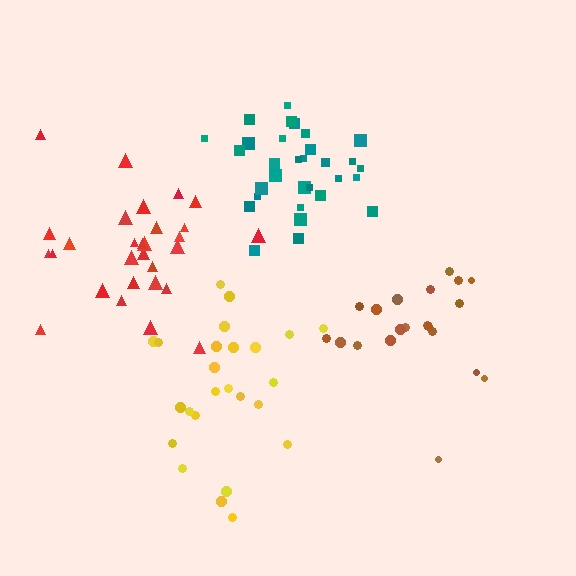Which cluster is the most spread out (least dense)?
Brown.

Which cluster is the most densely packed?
Teal.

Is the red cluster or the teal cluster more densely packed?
Teal.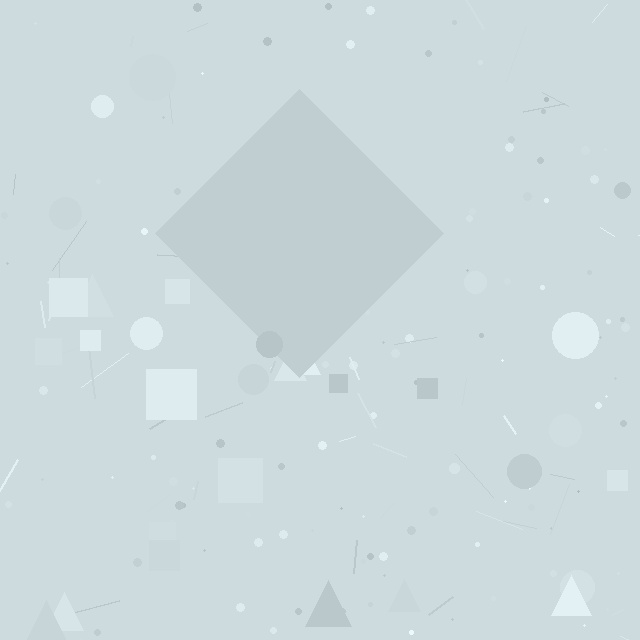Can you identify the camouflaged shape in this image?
The camouflaged shape is a diamond.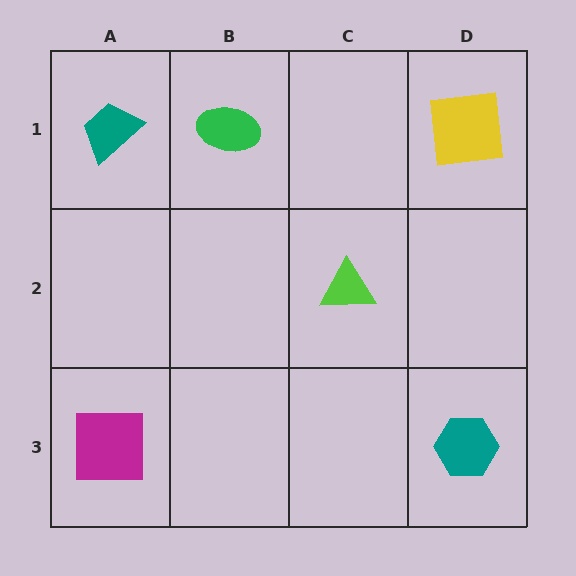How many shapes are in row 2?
1 shape.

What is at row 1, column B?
A green ellipse.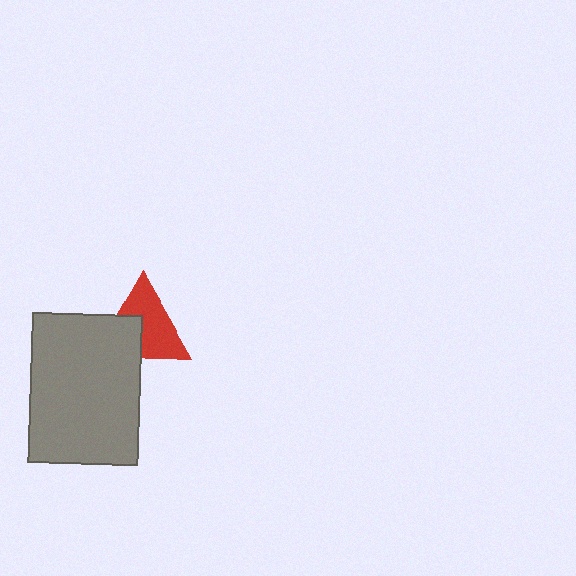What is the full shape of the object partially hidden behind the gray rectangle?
The partially hidden object is a red triangle.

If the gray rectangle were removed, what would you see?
You would see the complete red triangle.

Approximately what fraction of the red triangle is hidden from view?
Roughly 37% of the red triangle is hidden behind the gray rectangle.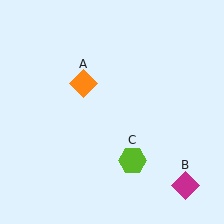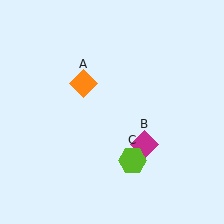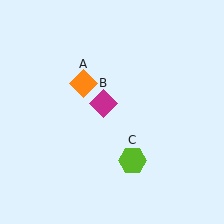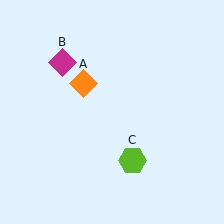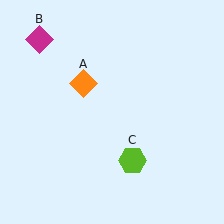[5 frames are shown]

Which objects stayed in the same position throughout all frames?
Orange diamond (object A) and lime hexagon (object C) remained stationary.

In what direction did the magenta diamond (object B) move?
The magenta diamond (object B) moved up and to the left.